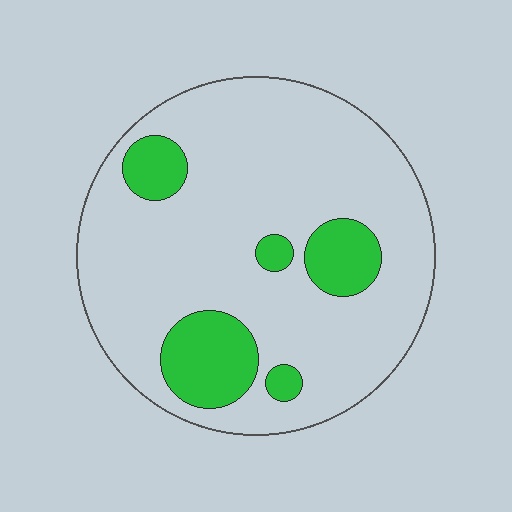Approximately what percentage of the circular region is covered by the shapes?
Approximately 20%.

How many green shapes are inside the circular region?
5.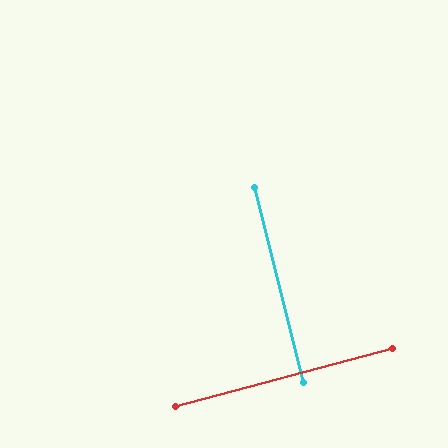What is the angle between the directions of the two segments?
Approximately 89 degrees.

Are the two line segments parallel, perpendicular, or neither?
Perpendicular — they meet at approximately 89°.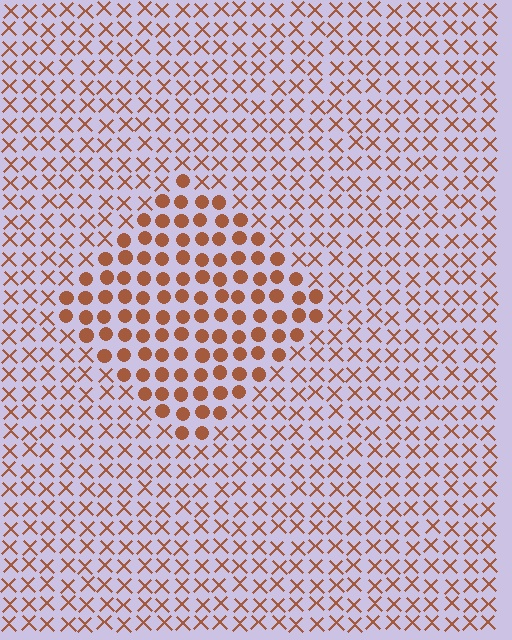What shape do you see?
I see a diamond.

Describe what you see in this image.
The image is filled with small brown elements arranged in a uniform grid. A diamond-shaped region contains circles, while the surrounding area contains X marks. The boundary is defined purely by the change in element shape.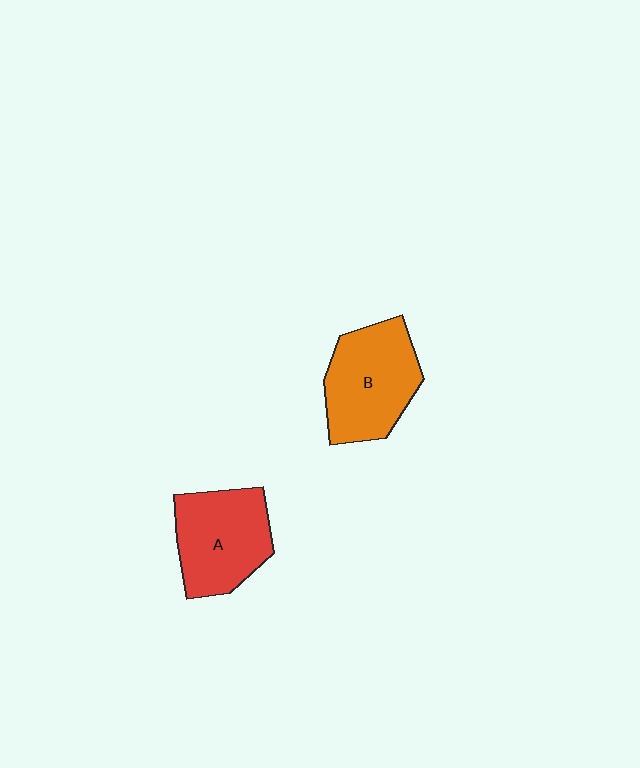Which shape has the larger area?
Shape B (orange).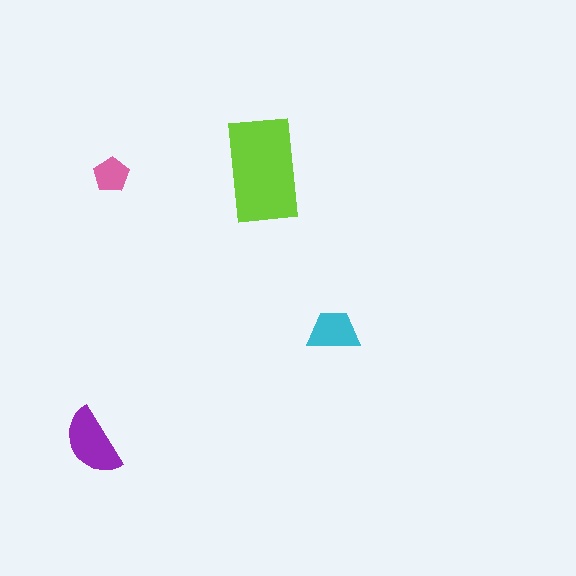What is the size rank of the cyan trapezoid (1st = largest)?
3rd.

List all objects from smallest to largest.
The pink pentagon, the cyan trapezoid, the purple semicircle, the lime rectangle.